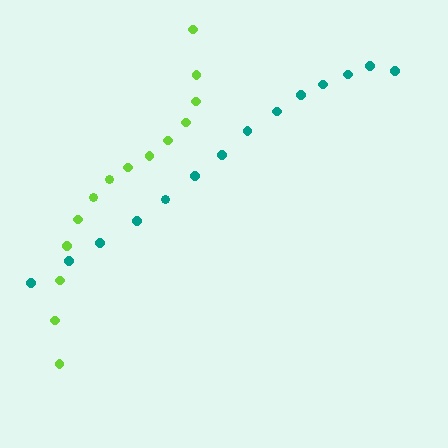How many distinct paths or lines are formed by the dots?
There are 2 distinct paths.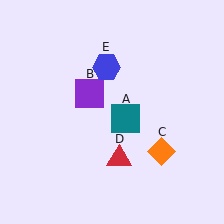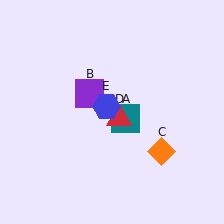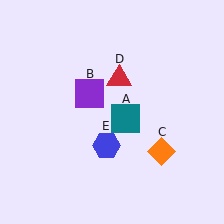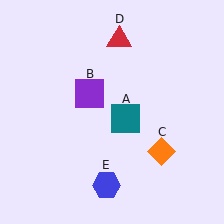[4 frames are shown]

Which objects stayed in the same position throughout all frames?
Teal square (object A) and purple square (object B) and orange diamond (object C) remained stationary.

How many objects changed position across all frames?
2 objects changed position: red triangle (object D), blue hexagon (object E).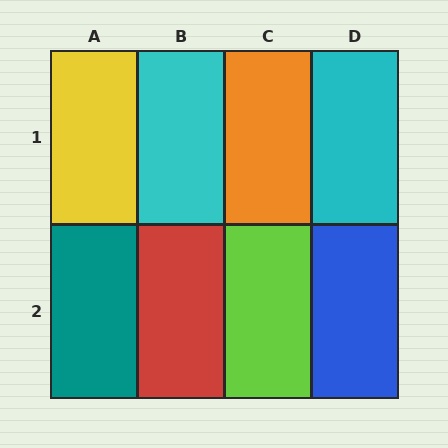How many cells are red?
1 cell is red.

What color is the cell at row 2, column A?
Teal.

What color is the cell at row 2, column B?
Red.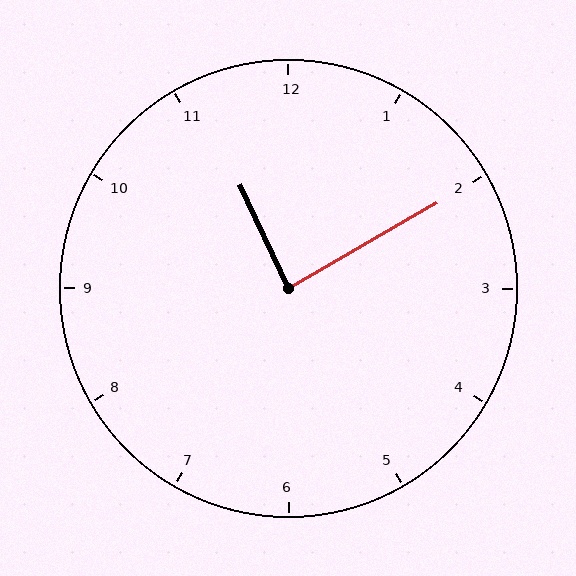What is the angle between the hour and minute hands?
Approximately 85 degrees.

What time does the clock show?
11:10.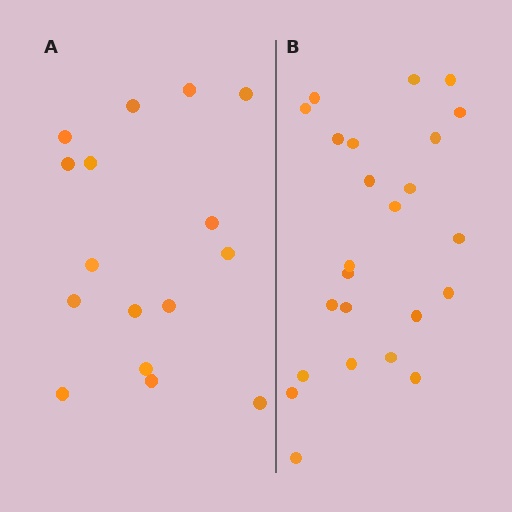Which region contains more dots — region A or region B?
Region B (the right region) has more dots.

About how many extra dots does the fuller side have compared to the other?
Region B has roughly 8 or so more dots than region A.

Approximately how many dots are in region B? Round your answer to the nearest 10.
About 20 dots. (The exact count is 24, which rounds to 20.)